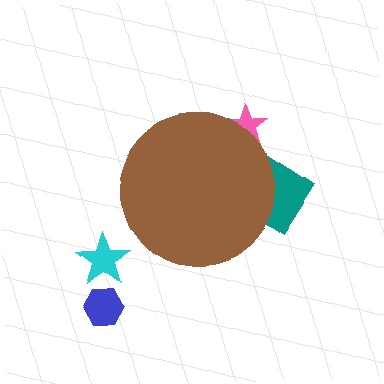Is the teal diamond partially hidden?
Yes, the teal diamond is partially hidden behind the brown circle.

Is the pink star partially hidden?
Yes, the pink star is partially hidden behind the brown circle.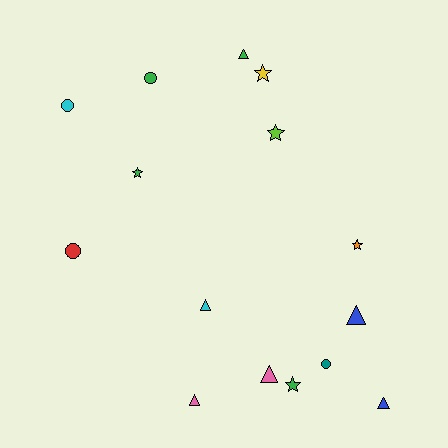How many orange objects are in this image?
There is 1 orange object.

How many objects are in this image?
There are 15 objects.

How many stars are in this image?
There are 5 stars.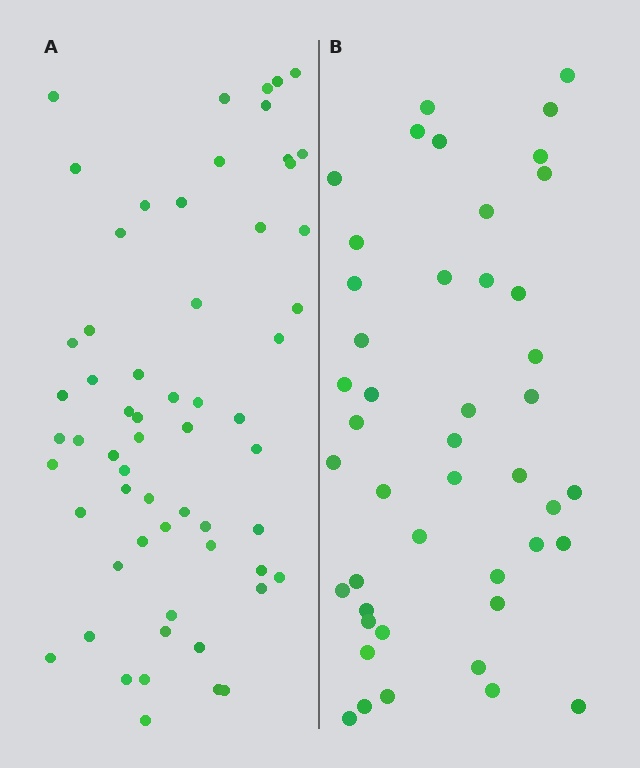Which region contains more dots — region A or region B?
Region A (the left region) has more dots.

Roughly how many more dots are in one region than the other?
Region A has approximately 15 more dots than region B.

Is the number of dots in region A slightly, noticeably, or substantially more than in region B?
Region A has noticeably more, but not dramatically so. The ratio is roughly 1.3 to 1.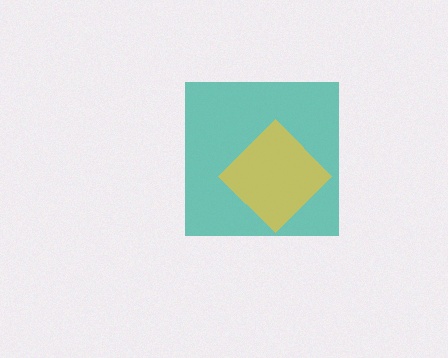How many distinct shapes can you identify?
There are 2 distinct shapes: a teal square, a yellow diamond.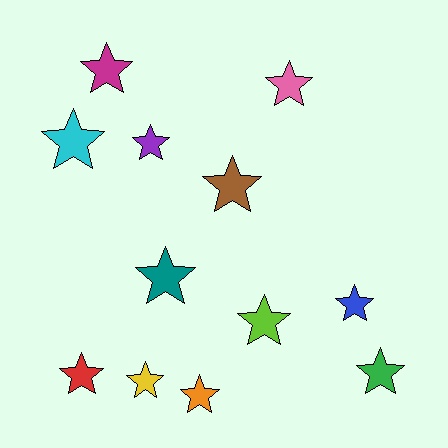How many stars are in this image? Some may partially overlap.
There are 12 stars.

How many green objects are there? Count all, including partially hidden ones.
There is 1 green object.